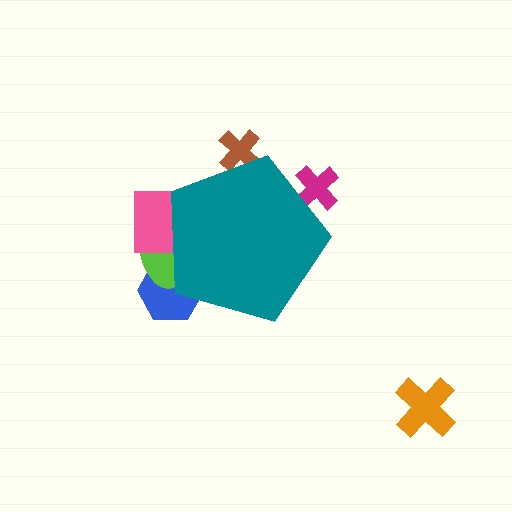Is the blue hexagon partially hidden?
Yes, the blue hexagon is partially hidden behind the teal pentagon.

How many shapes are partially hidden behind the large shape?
5 shapes are partially hidden.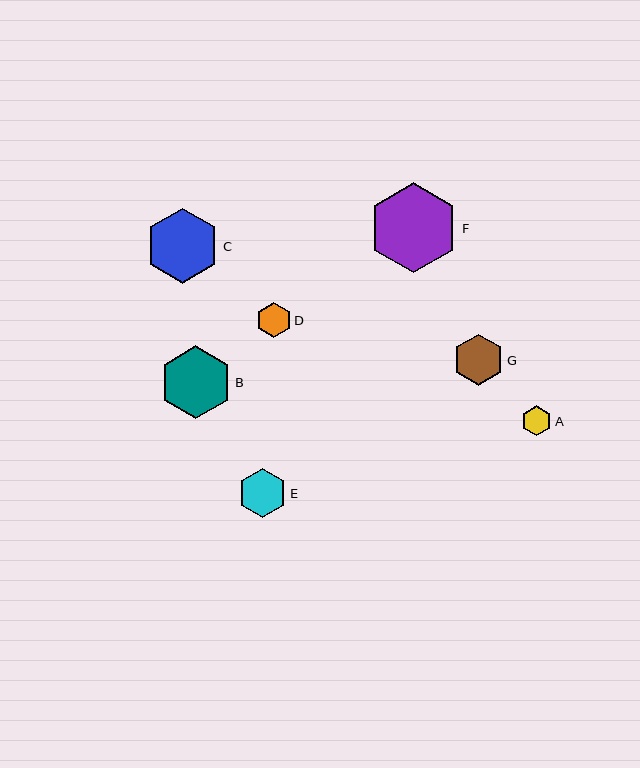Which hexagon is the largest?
Hexagon F is the largest with a size of approximately 90 pixels.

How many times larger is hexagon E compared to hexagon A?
Hexagon E is approximately 1.6 times the size of hexagon A.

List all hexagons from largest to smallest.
From largest to smallest: F, C, B, G, E, D, A.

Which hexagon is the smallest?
Hexagon A is the smallest with a size of approximately 30 pixels.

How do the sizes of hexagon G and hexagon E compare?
Hexagon G and hexagon E are approximately the same size.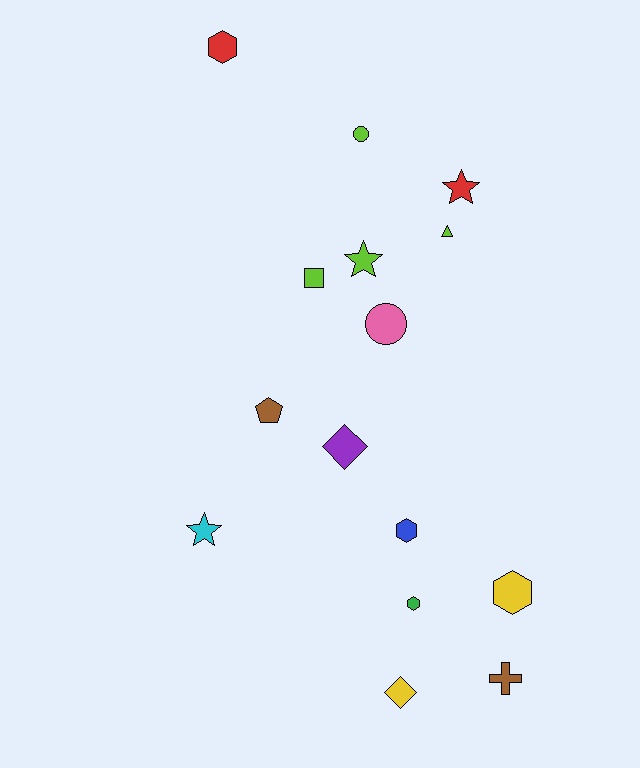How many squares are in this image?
There is 1 square.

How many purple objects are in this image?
There is 1 purple object.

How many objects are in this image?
There are 15 objects.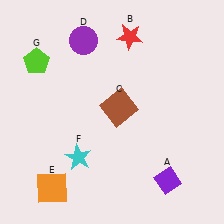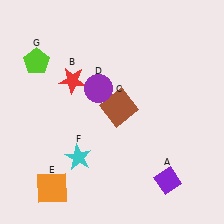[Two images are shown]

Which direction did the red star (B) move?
The red star (B) moved left.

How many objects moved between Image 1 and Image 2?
2 objects moved between the two images.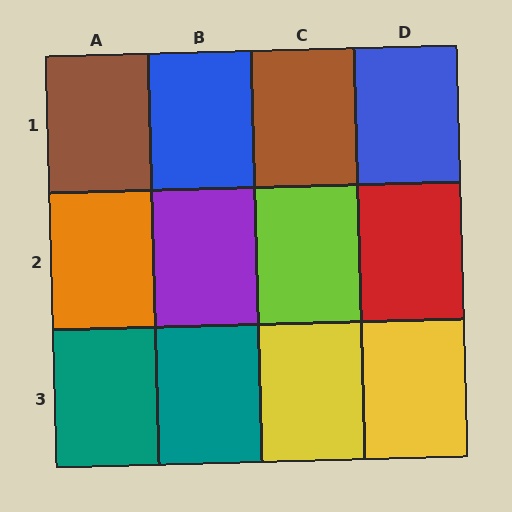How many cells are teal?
2 cells are teal.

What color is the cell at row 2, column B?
Purple.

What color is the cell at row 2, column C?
Lime.